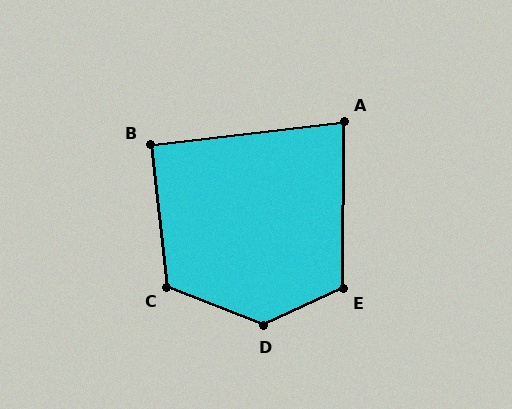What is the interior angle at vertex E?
Approximately 115 degrees (obtuse).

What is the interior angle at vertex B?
Approximately 90 degrees (approximately right).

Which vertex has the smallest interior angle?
A, at approximately 83 degrees.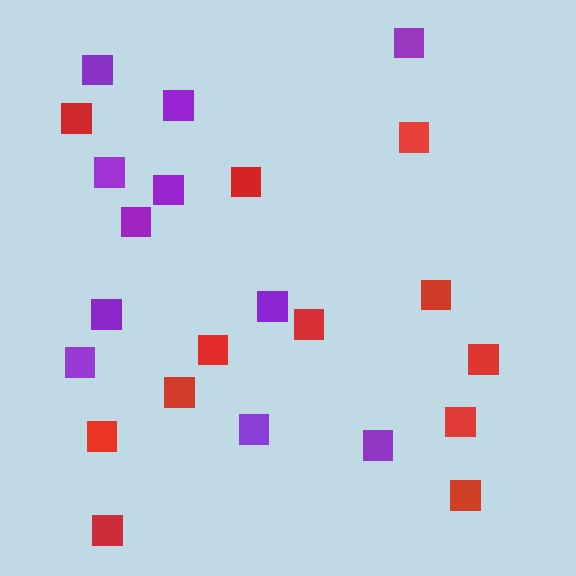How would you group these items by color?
There are 2 groups: one group of purple squares (11) and one group of red squares (12).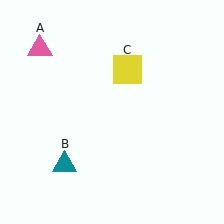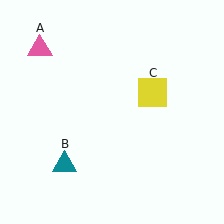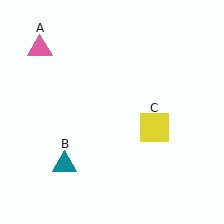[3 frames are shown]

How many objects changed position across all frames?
1 object changed position: yellow square (object C).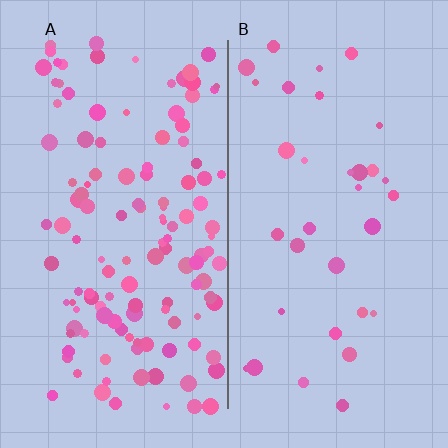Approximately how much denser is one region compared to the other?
Approximately 3.7× — region A over region B.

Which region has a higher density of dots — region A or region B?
A (the left).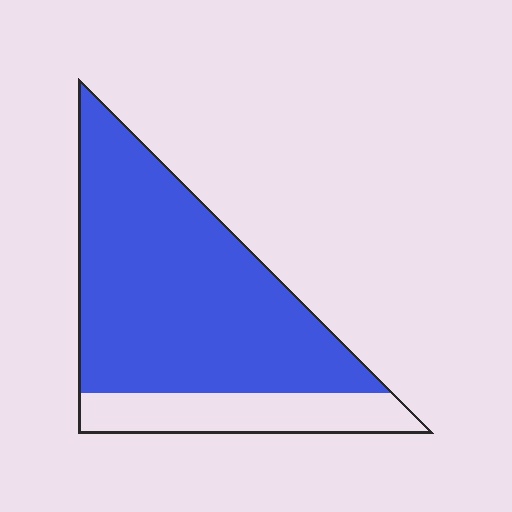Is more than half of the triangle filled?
Yes.